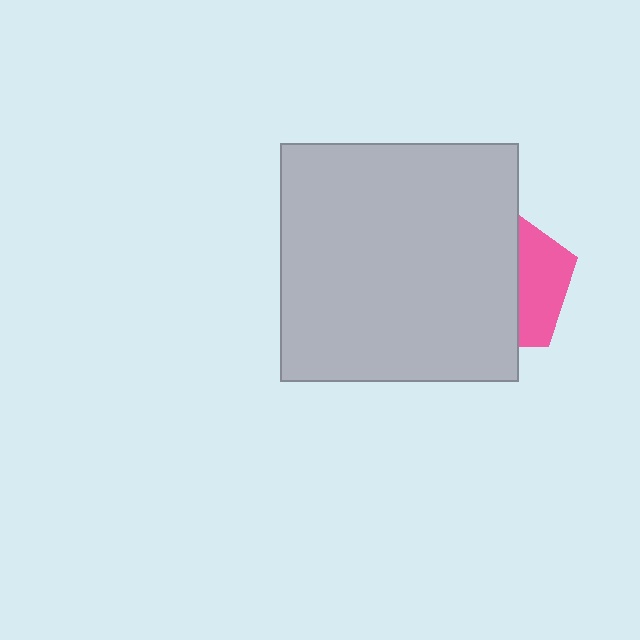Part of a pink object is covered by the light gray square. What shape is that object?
It is a pentagon.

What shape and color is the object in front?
The object in front is a light gray square.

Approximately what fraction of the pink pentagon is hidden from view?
Roughly 66% of the pink pentagon is hidden behind the light gray square.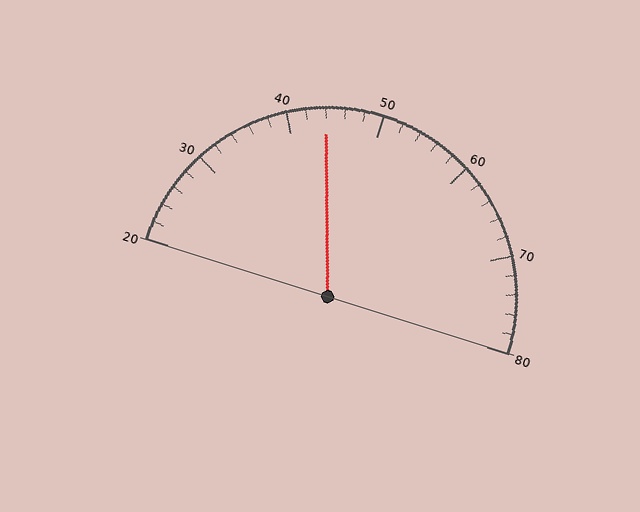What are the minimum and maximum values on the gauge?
The gauge ranges from 20 to 80.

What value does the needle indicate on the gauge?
The needle indicates approximately 44.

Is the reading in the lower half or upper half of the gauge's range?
The reading is in the lower half of the range (20 to 80).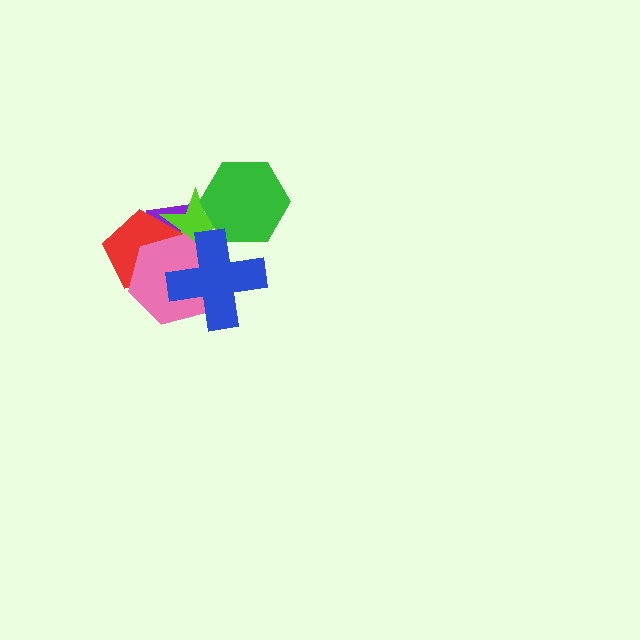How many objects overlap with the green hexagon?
2 objects overlap with the green hexagon.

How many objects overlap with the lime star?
5 objects overlap with the lime star.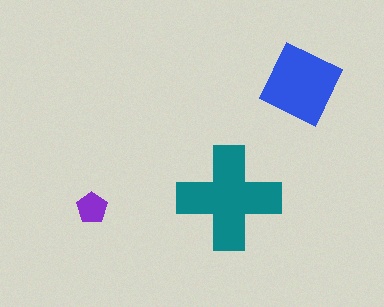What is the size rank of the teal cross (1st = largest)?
1st.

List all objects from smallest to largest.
The purple pentagon, the blue diamond, the teal cross.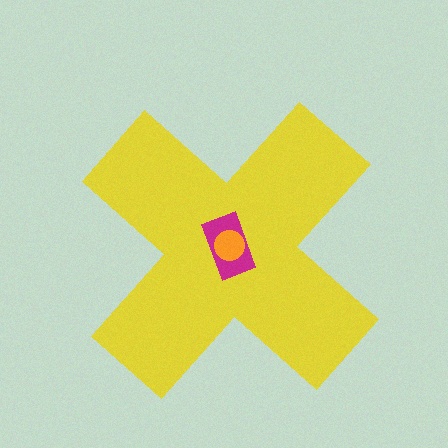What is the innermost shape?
The orange circle.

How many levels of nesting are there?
3.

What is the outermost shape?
The yellow cross.